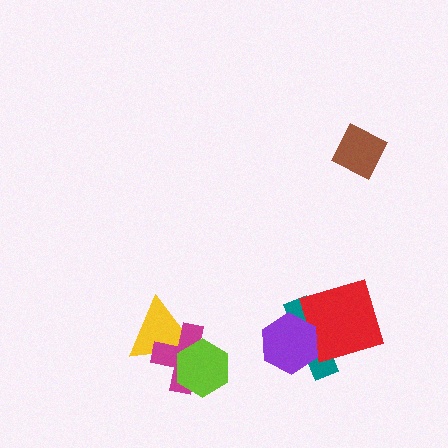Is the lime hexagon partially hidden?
No, no other shape covers it.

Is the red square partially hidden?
Yes, it is partially covered by another shape.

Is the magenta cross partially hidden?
Yes, it is partially covered by another shape.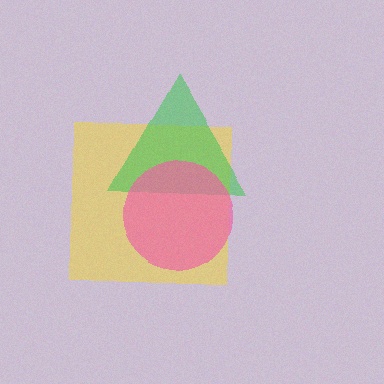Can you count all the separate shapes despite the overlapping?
Yes, there are 3 separate shapes.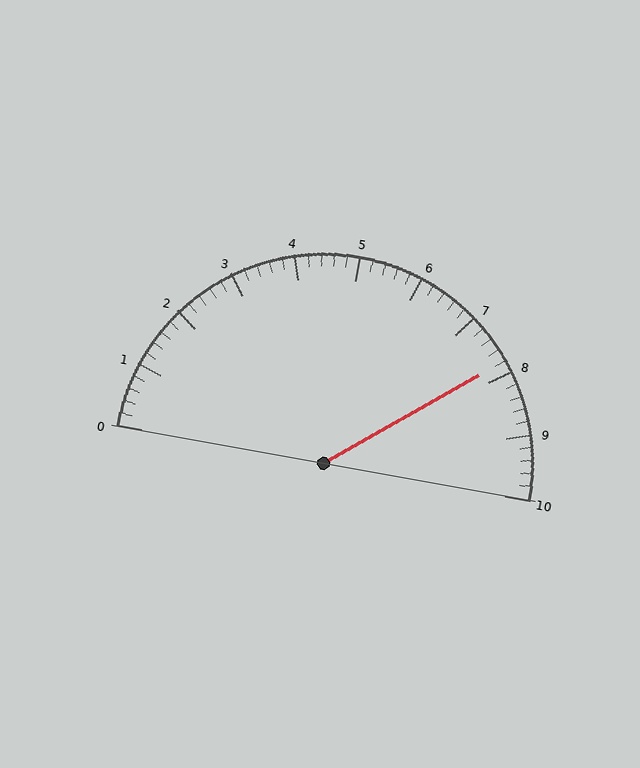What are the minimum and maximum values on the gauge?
The gauge ranges from 0 to 10.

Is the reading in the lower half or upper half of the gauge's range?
The reading is in the upper half of the range (0 to 10).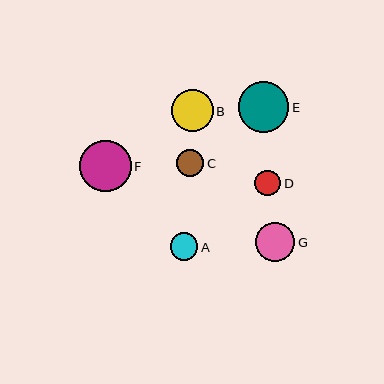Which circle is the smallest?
Circle D is the smallest with a size of approximately 26 pixels.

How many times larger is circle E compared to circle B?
Circle E is approximately 1.2 times the size of circle B.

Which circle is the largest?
Circle F is the largest with a size of approximately 52 pixels.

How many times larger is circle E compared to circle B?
Circle E is approximately 1.2 times the size of circle B.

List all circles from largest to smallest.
From largest to smallest: F, E, B, G, A, C, D.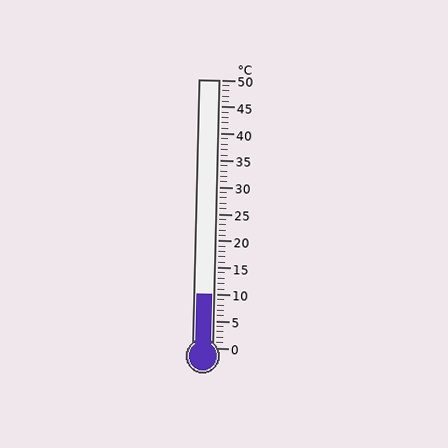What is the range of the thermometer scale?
The thermometer scale ranges from 0°C to 50°C.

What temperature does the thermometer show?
The thermometer shows approximately 10°C.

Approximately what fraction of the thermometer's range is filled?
The thermometer is filled to approximately 20% of its range.